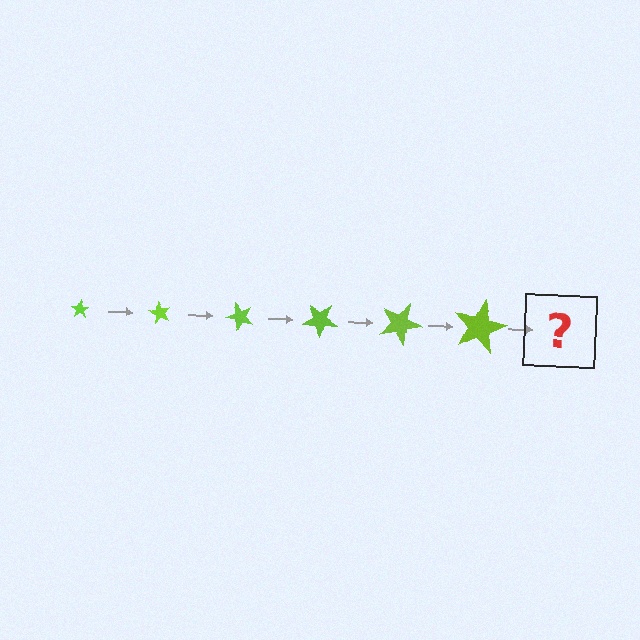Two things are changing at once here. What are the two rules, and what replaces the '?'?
The two rules are that the star grows larger each step and it rotates 60 degrees each step. The '?' should be a star, larger than the previous one and rotated 360 degrees from the start.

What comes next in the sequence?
The next element should be a star, larger than the previous one and rotated 360 degrees from the start.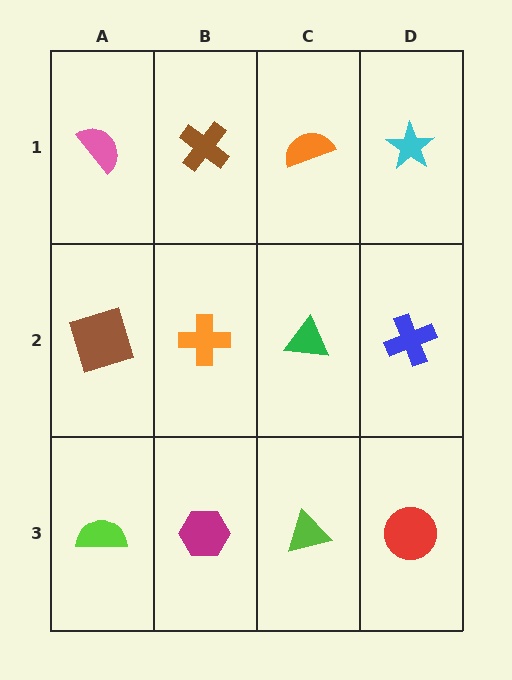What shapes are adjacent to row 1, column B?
An orange cross (row 2, column B), a pink semicircle (row 1, column A), an orange semicircle (row 1, column C).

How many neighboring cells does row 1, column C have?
3.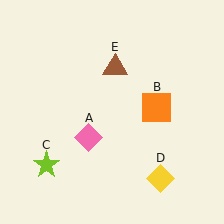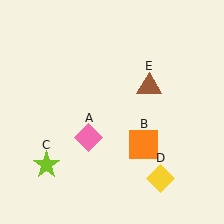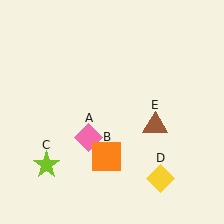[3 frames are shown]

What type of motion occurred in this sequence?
The orange square (object B), brown triangle (object E) rotated clockwise around the center of the scene.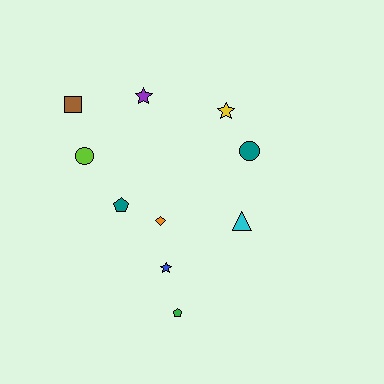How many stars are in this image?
There are 3 stars.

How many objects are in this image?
There are 10 objects.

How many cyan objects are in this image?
There is 1 cyan object.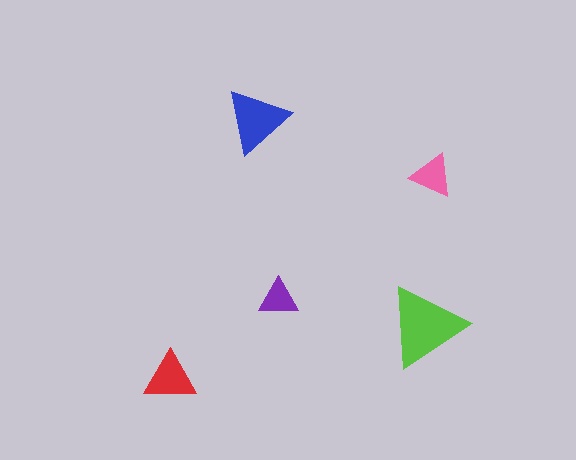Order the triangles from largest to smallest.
the lime one, the blue one, the red one, the pink one, the purple one.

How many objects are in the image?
There are 5 objects in the image.